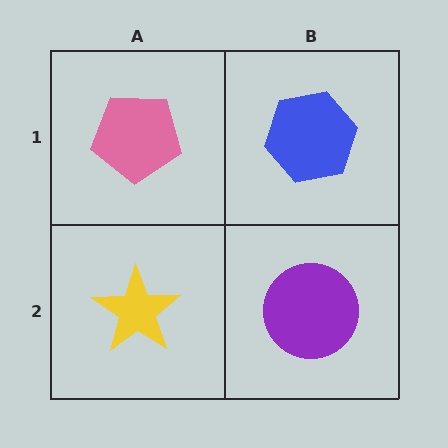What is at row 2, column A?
A yellow star.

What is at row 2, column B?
A purple circle.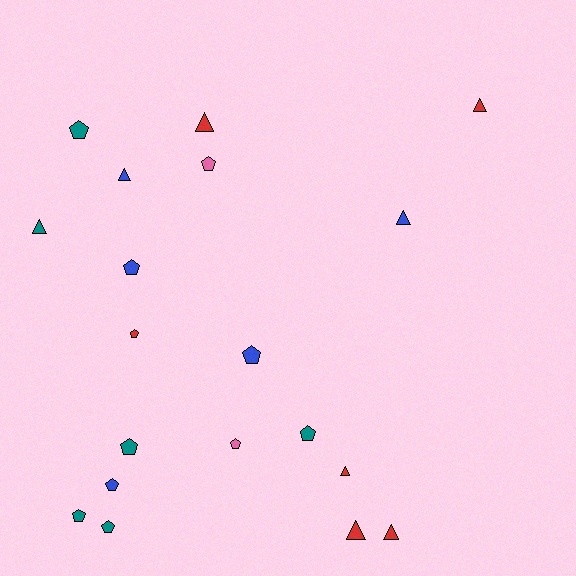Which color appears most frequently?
Teal, with 6 objects.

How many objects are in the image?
There are 19 objects.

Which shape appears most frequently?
Pentagon, with 11 objects.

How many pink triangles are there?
There are no pink triangles.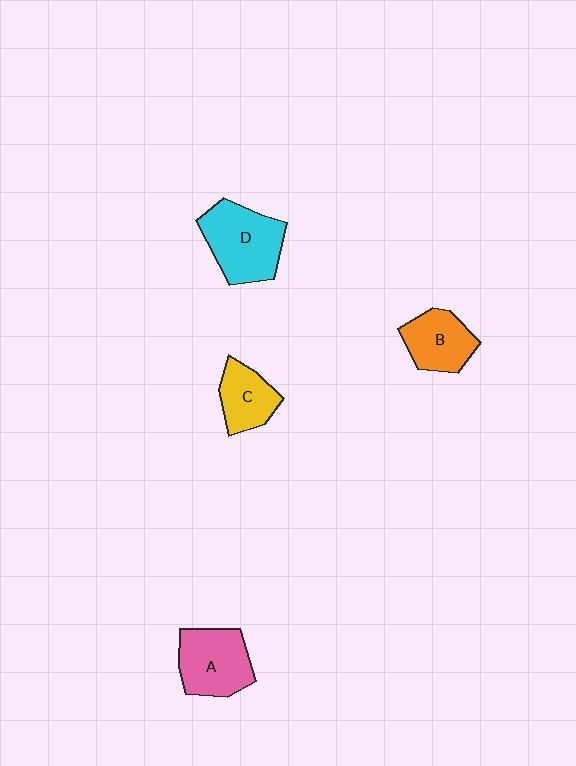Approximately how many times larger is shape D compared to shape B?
Approximately 1.4 times.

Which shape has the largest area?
Shape D (cyan).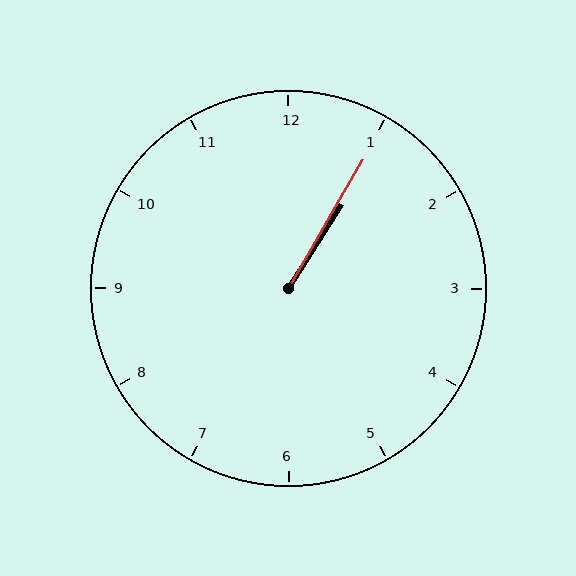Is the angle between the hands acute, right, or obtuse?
It is acute.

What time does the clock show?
1:05.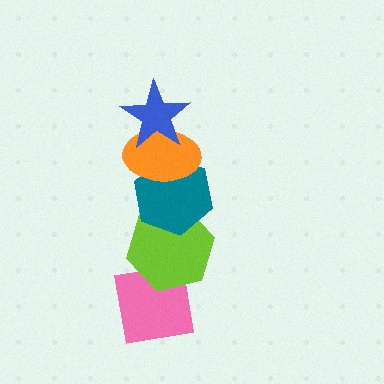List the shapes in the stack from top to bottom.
From top to bottom: the blue star, the orange ellipse, the teal hexagon, the lime hexagon, the pink square.